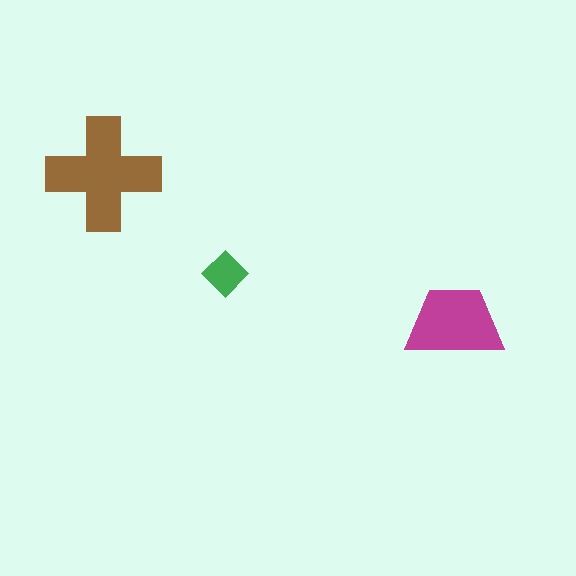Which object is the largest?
The brown cross.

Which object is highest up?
The brown cross is topmost.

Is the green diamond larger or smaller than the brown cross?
Smaller.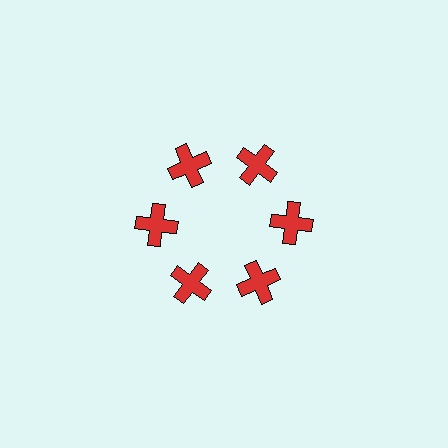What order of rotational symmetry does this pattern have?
This pattern has 6-fold rotational symmetry.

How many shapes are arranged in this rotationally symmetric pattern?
There are 6 shapes, arranged in 6 groups of 1.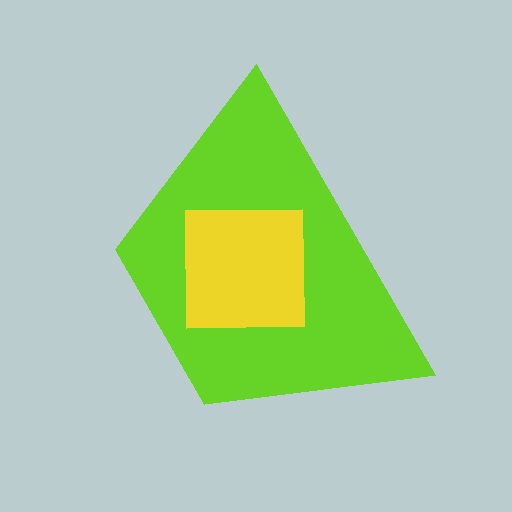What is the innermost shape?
The yellow square.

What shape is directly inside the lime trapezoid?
The yellow square.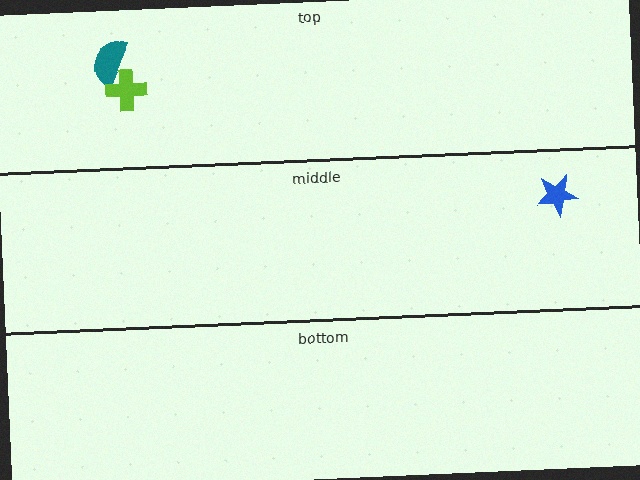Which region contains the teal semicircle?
The top region.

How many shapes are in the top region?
2.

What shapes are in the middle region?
The blue star.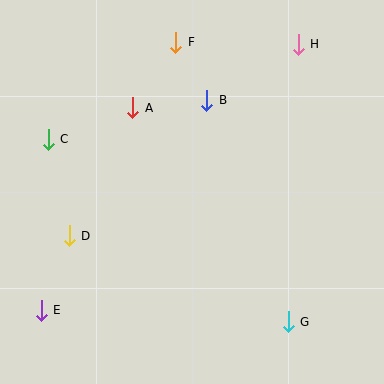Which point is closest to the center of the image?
Point B at (207, 100) is closest to the center.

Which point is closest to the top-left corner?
Point C is closest to the top-left corner.